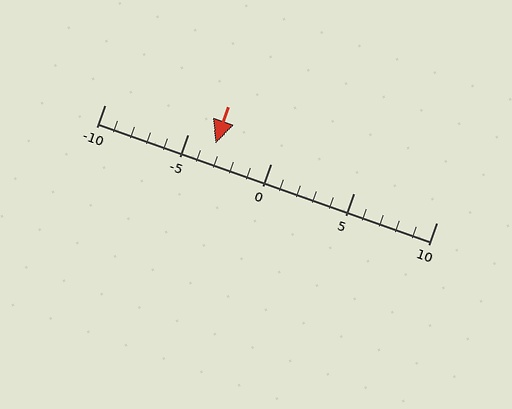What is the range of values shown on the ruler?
The ruler shows values from -10 to 10.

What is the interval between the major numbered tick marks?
The major tick marks are spaced 5 units apart.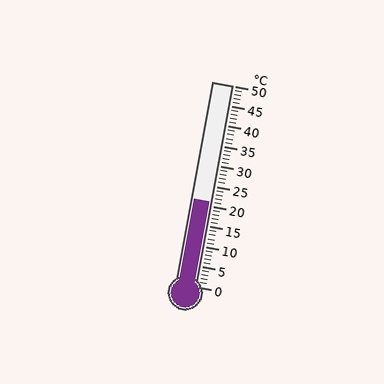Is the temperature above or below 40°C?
The temperature is below 40°C.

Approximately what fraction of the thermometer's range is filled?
The thermometer is filled to approximately 40% of its range.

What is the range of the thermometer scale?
The thermometer scale ranges from 0°C to 50°C.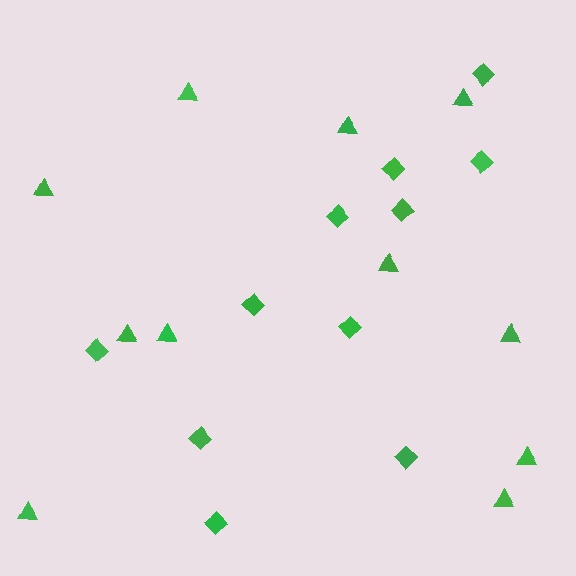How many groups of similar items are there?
There are 2 groups: one group of diamonds (11) and one group of triangles (11).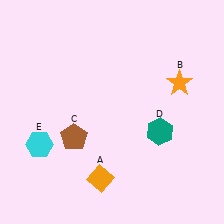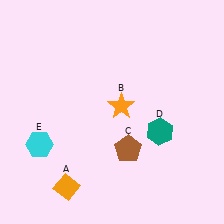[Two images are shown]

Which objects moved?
The objects that moved are: the orange diamond (A), the orange star (B), the brown pentagon (C).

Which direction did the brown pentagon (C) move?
The brown pentagon (C) moved right.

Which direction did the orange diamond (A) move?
The orange diamond (A) moved left.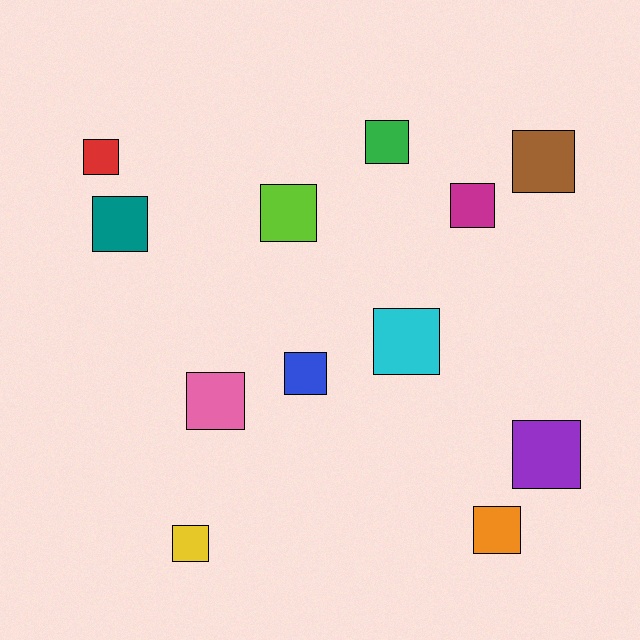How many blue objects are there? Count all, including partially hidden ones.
There is 1 blue object.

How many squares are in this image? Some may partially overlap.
There are 12 squares.